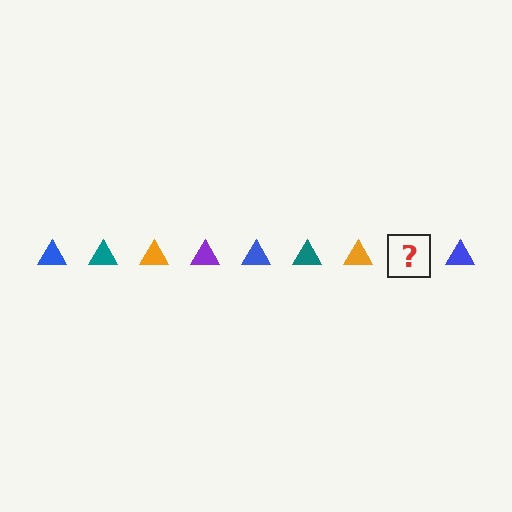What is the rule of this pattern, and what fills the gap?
The rule is that the pattern cycles through blue, teal, orange, purple triangles. The gap should be filled with a purple triangle.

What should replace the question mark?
The question mark should be replaced with a purple triangle.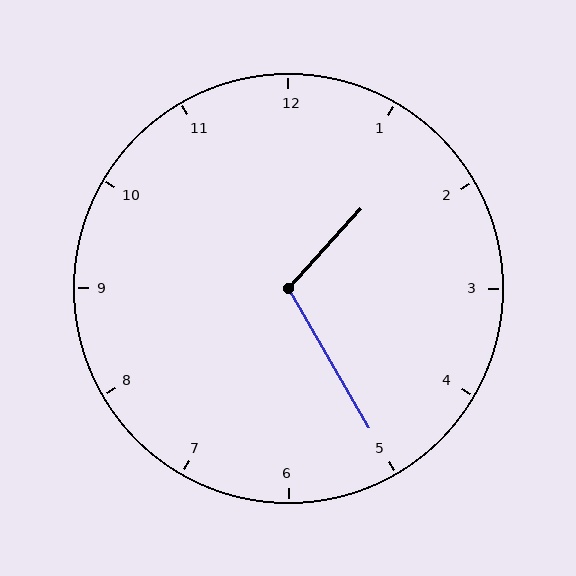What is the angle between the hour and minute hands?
Approximately 108 degrees.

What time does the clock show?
1:25.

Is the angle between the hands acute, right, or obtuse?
It is obtuse.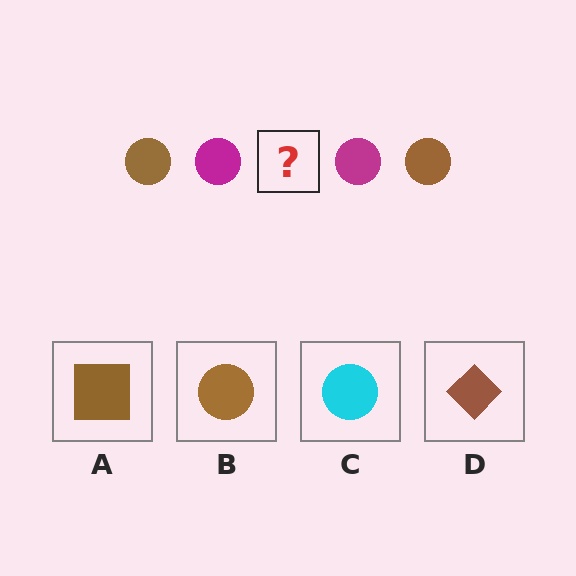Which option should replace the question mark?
Option B.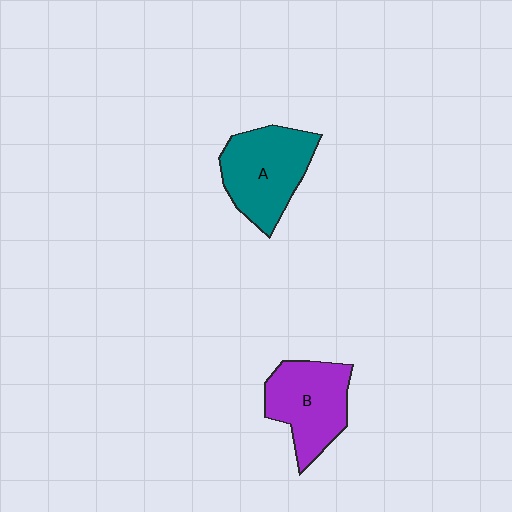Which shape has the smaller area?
Shape B (purple).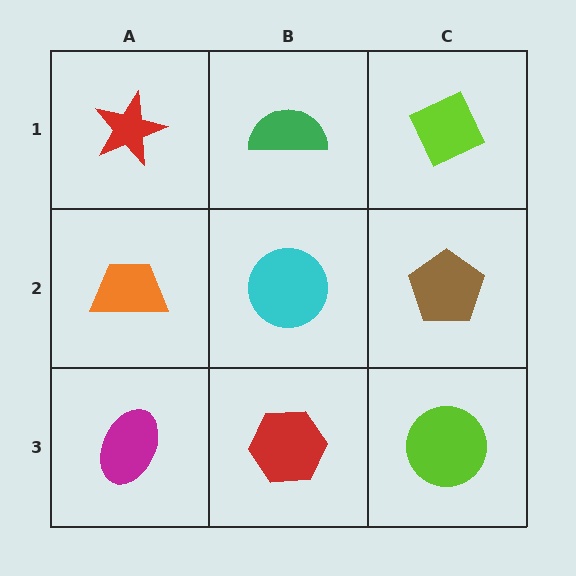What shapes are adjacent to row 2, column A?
A red star (row 1, column A), a magenta ellipse (row 3, column A), a cyan circle (row 2, column B).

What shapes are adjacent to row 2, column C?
A lime diamond (row 1, column C), a lime circle (row 3, column C), a cyan circle (row 2, column B).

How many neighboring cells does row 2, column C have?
3.